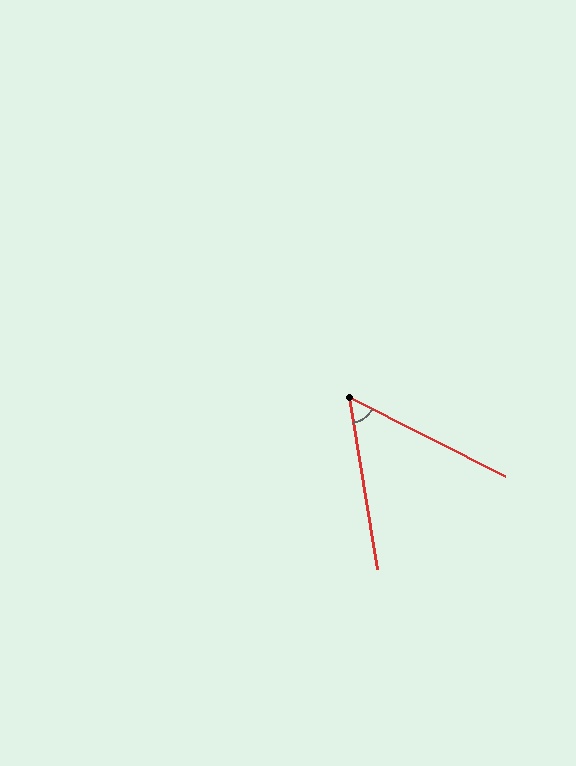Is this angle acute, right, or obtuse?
It is acute.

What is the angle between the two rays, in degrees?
Approximately 54 degrees.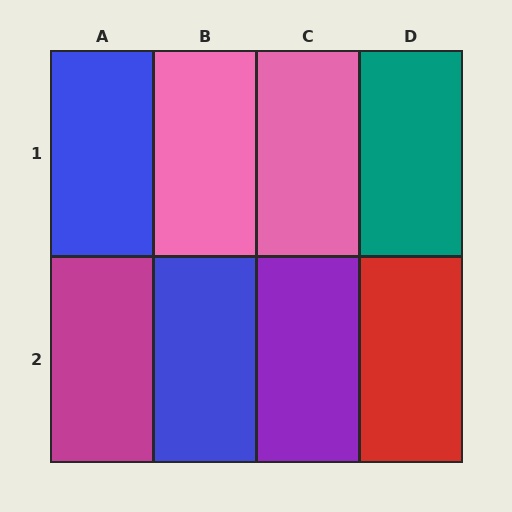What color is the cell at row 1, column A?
Blue.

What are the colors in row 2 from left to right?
Magenta, blue, purple, red.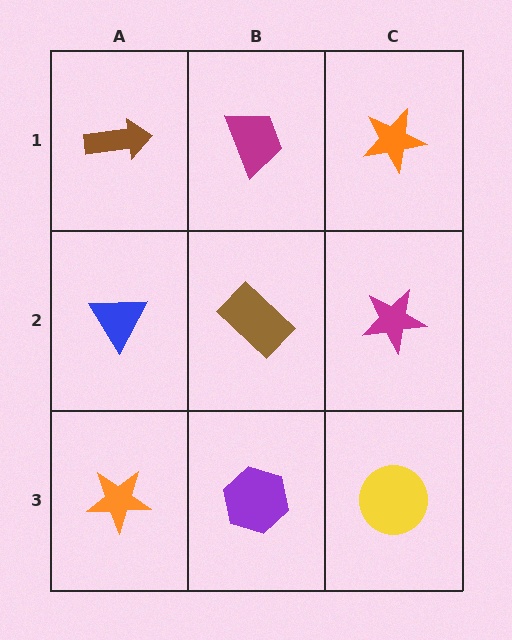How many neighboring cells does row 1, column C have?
2.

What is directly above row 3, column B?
A brown rectangle.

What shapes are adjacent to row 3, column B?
A brown rectangle (row 2, column B), an orange star (row 3, column A), a yellow circle (row 3, column C).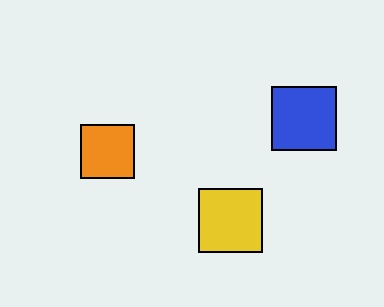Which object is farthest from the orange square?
The blue square is farthest from the orange square.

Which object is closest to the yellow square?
The blue square is closest to the yellow square.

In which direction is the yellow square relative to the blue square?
The yellow square is below the blue square.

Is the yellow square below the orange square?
Yes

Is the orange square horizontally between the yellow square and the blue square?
No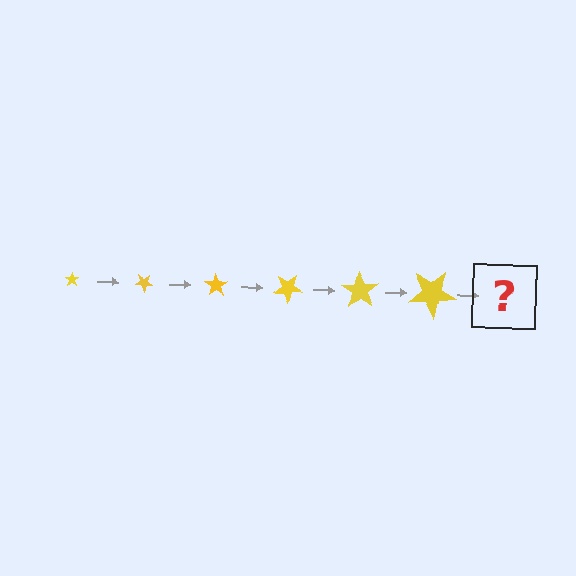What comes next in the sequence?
The next element should be a star, larger than the previous one and rotated 210 degrees from the start.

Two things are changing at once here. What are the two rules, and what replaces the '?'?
The two rules are that the star grows larger each step and it rotates 35 degrees each step. The '?' should be a star, larger than the previous one and rotated 210 degrees from the start.